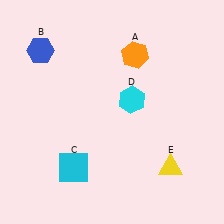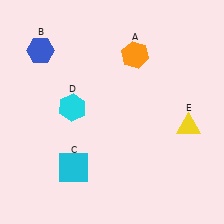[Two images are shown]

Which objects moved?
The objects that moved are: the cyan hexagon (D), the yellow triangle (E).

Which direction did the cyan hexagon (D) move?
The cyan hexagon (D) moved left.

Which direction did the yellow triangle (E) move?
The yellow triangle (E) moved up.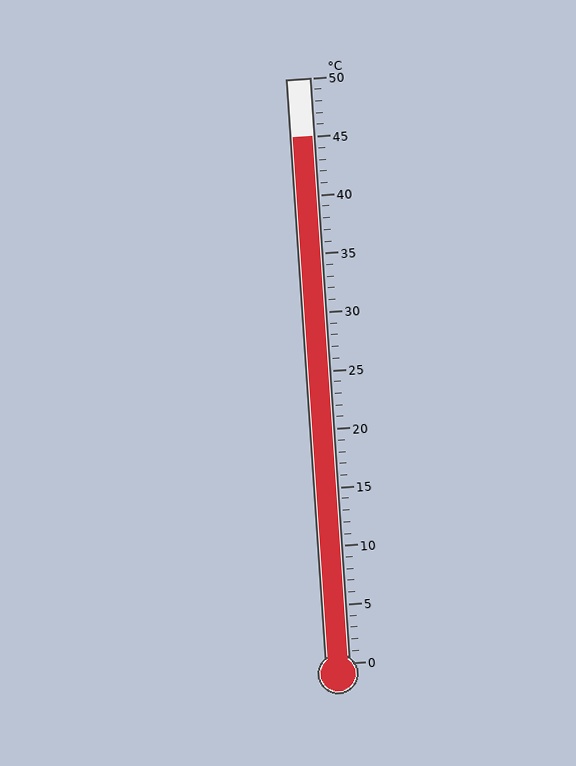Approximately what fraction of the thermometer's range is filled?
The thermometer is filled to approximately 90% of its range.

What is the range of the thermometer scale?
The thermometer scale ranges from 0°C to 50°C.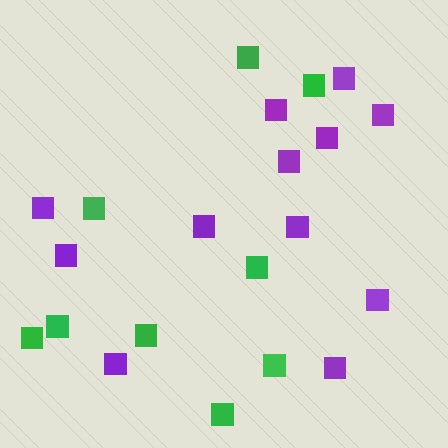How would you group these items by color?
There are 2 groups: one group of purple squares (12) and one group of green squares (9).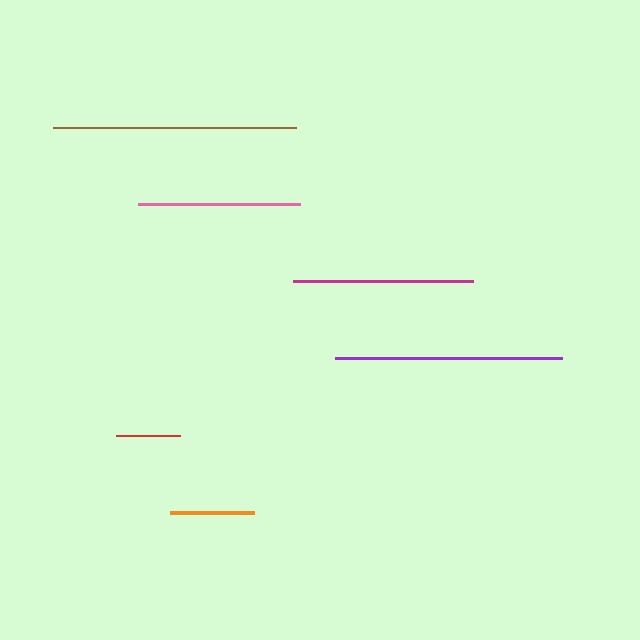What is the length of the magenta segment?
The magenta segment is approximately 180 pixels long.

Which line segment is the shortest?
The red line is the shortest at approximately 64 pixels.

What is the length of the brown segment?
The brown segment is approximately 243 pixels long.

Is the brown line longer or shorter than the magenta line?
The brown line is longer than the magenta line.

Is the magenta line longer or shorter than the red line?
The magenta line is longer than the red line.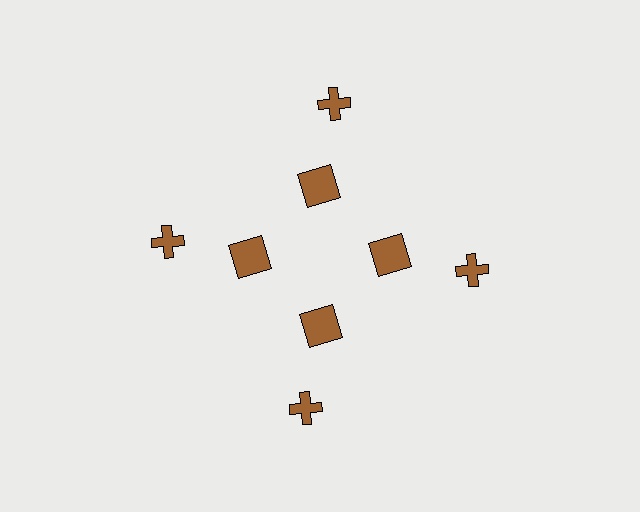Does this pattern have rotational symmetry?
Yes, this pattern has 4-fold rotational symmetry. It looks the same after rotating 90 degrees around the center.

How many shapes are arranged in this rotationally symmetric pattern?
There are 8 shapes, arranged in 4 groups of 2.